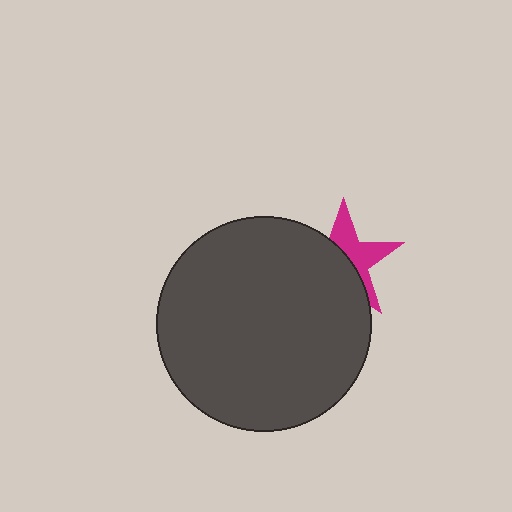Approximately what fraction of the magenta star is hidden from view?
Roughly 56% of the magenta star is hidden behind the dark gray circle.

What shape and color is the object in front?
The object in front is a dark gray circle.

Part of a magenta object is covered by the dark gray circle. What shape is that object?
It is a star.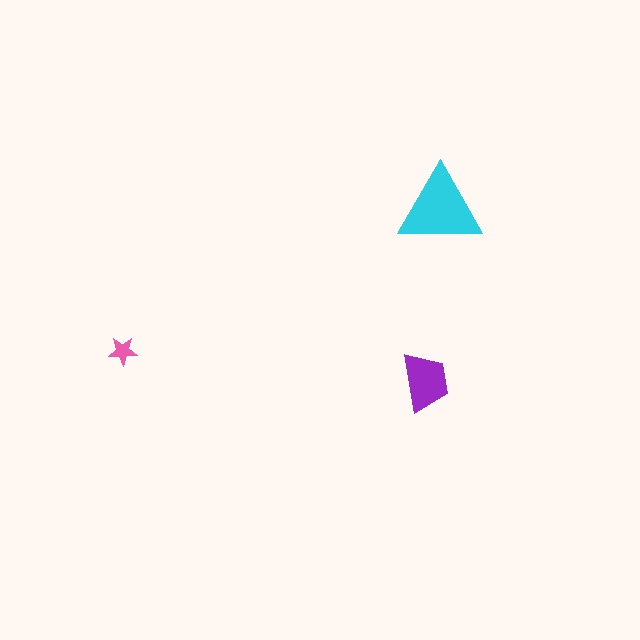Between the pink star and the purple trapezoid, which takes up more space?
The purple trapezoid.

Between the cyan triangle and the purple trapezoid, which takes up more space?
The cyan triangle.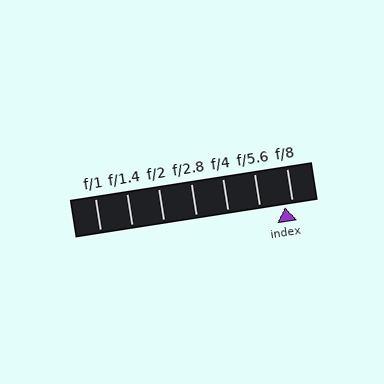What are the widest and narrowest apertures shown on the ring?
The widest aperture shown is f/1 and the narrowest is f/8.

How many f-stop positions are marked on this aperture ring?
There are 7 f-stop positions marked.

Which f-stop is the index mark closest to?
The index mark is closest to f/8.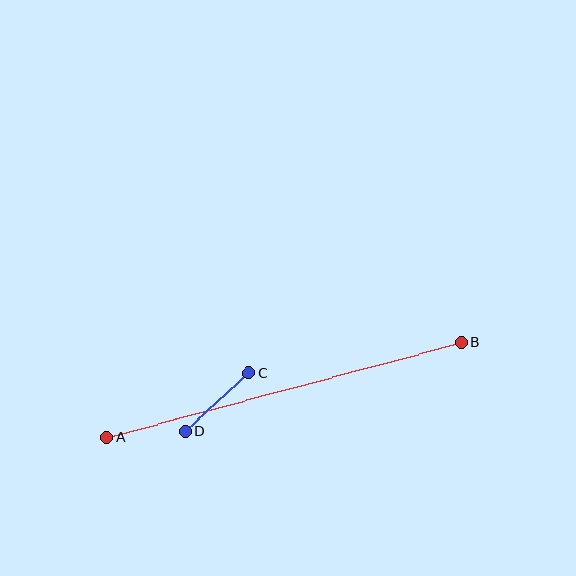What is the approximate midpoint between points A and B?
The midpoint is at approximately (284, 390) pixels.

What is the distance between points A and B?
The distance is approximately 367 pixels.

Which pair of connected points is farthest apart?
Points A and B are farthest apart.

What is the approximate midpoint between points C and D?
The midpoint is at approximately (217, 403) pixels.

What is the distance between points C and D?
The distance is approximately 87 pixels.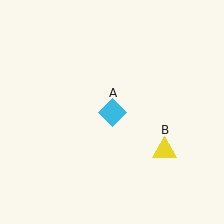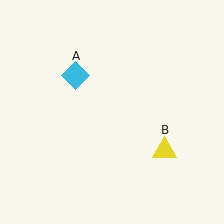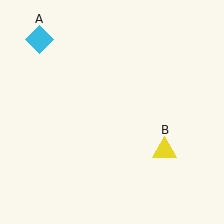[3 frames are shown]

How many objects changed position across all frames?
1 object changed position: cyan diamond (object A).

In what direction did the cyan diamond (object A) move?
The cyan diamond (object A) moved up and to the left.